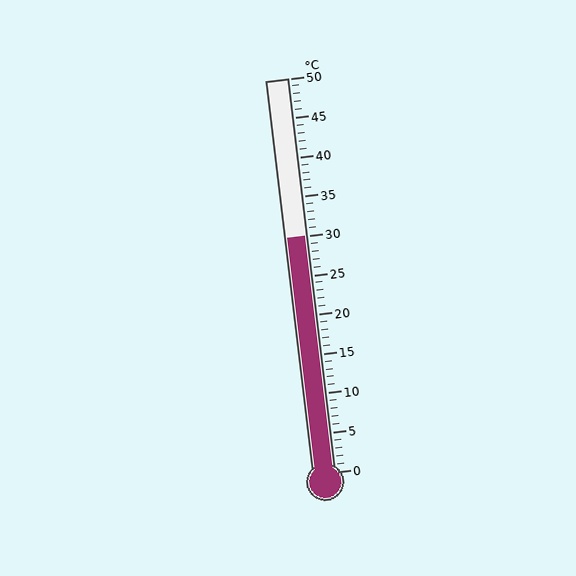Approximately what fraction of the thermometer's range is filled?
The thermometer is filled to approximately 60% of its range.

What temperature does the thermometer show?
The thermometer shows approximately 30°C.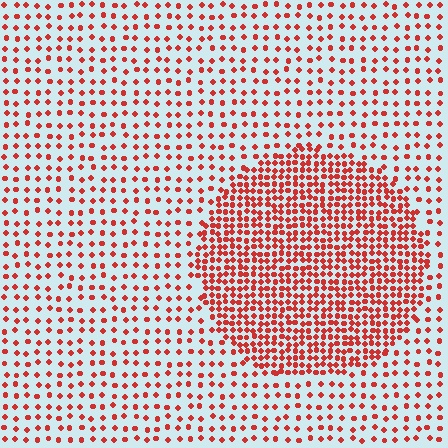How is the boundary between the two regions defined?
The boundary is defined by a change in element density (approximately 2.4x ratio). All elements are the same color, size, and shape.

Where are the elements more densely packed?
The elements are more densely packed inside the circle boundary.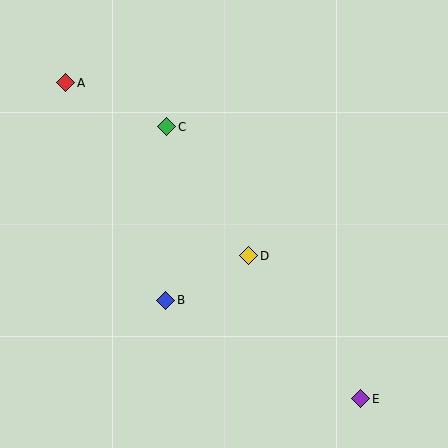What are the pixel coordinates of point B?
Point B is at (166, 300).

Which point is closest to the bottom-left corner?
Point B is closest to the bottom-left corner.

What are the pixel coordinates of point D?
Point D is at (249, 256).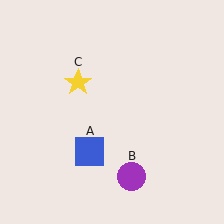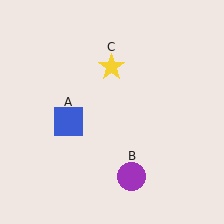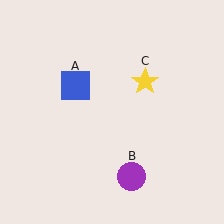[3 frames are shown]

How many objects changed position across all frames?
2 objects changed position: blue square (object A), yellow star (object C).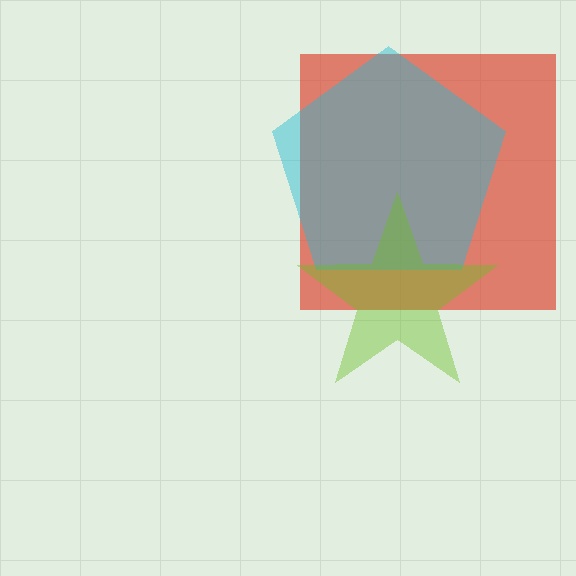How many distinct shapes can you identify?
There are 3 distinct shapes: a red square, a cyan pentagon, a lime star.